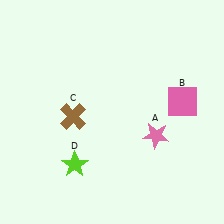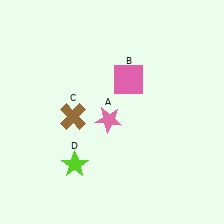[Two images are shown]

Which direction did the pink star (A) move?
The pink star (A) moved left.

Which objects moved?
The objects that moved are: the pink star (A), the pink square (B).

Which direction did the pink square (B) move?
The pink square (B) moved left.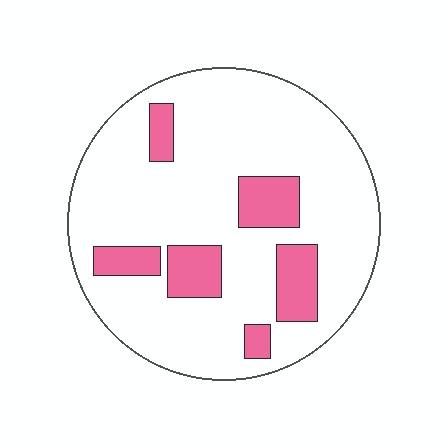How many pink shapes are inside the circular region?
6.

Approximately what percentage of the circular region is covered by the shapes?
Approximately 20%.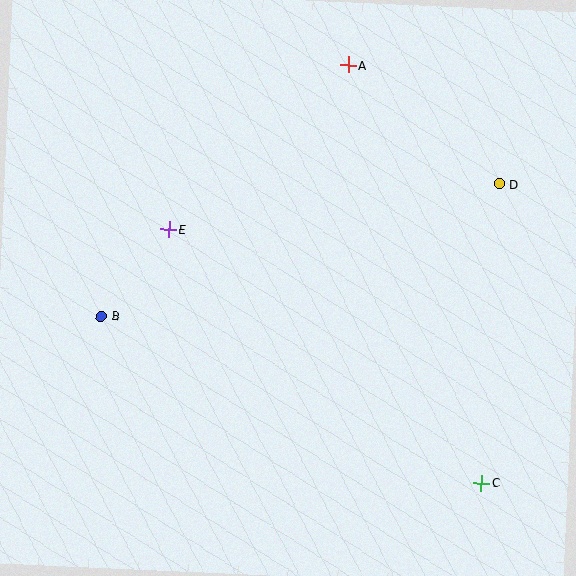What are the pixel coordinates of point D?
Point D is at (499, 184).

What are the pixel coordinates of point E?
Point E is at (169, 229).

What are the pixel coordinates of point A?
Point A is at (348, 65).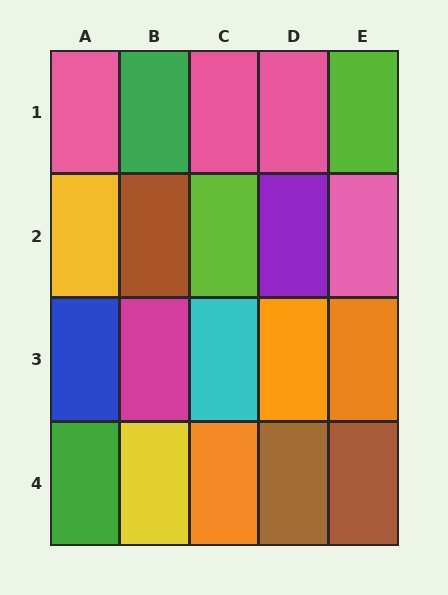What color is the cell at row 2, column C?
Lime.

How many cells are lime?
2 cells are lime.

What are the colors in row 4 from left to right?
Green, yellow, orange, brown, brown.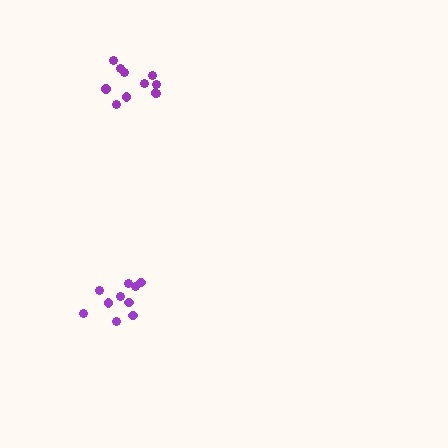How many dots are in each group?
Group 1: 10 dots, Group 2: 11 dots (21 total).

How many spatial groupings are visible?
There are 2 spatial groupings.